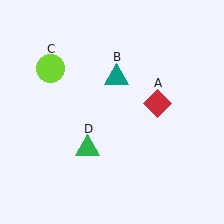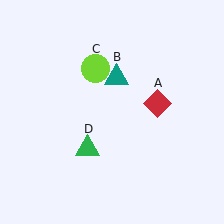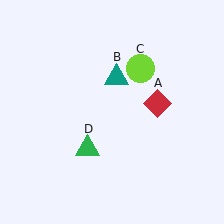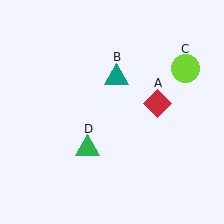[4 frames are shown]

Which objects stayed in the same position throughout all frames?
Red diamond (object A) and teal triangle (object B) and green triangle (object D) remained stationary.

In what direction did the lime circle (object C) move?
The lime circle (object C) moved right.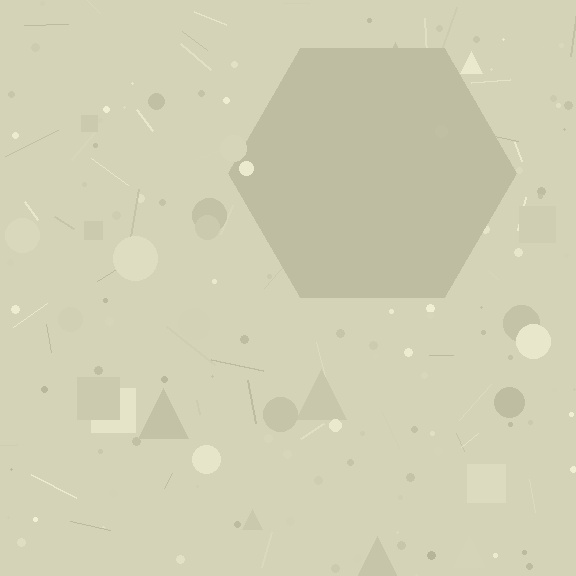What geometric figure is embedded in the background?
A hexagon is embedded in the background.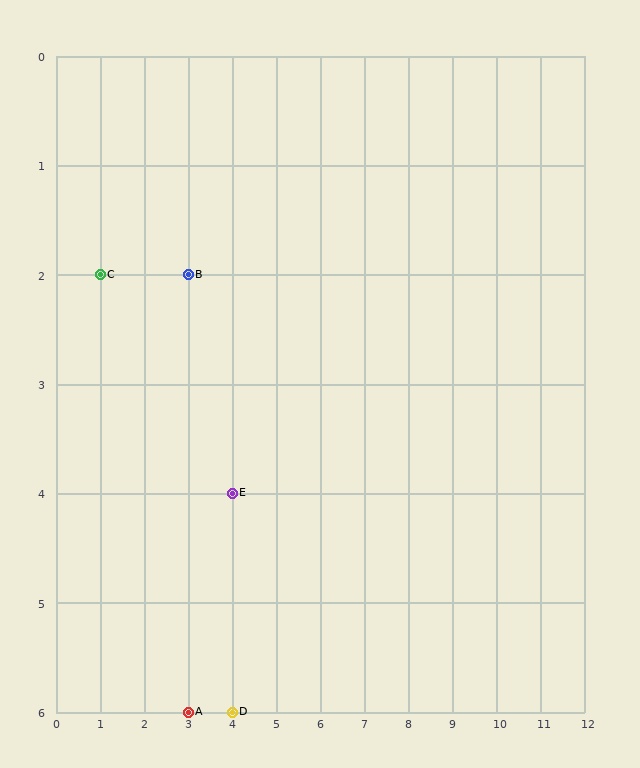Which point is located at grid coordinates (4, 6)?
Point D is at (4, 6).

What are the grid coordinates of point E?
Point E is at grid coordinates (4, 4).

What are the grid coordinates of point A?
Point A is at grid coordinates (3, 6).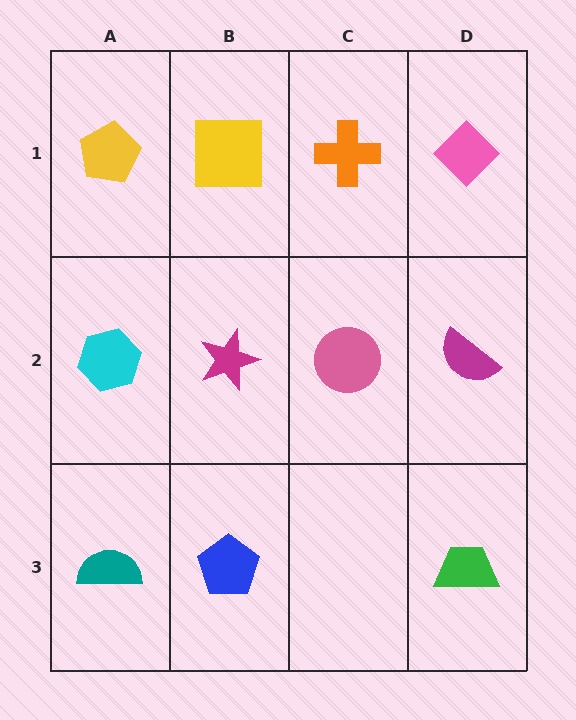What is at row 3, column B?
A blue pentagon.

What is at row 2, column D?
A magenta semicircle.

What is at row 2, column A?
A cyan hexagon.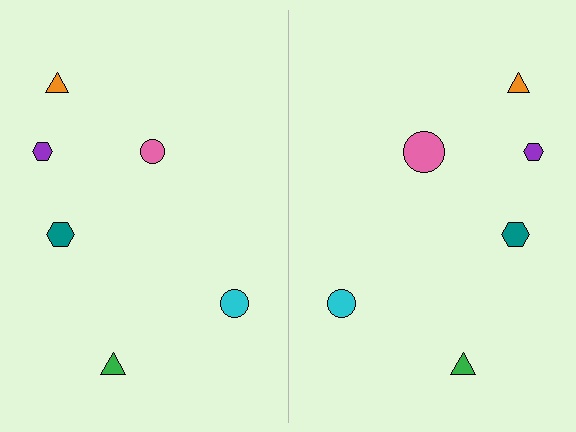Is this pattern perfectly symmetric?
No, the pattern is not perfectly symmetric. The pink circle on the right side has a different size than its mirror counterpart.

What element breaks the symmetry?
The pink circle on the right side has a different size than its mirror counterpart.